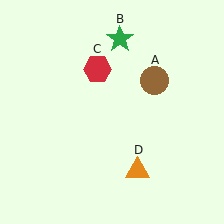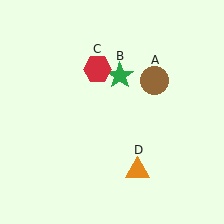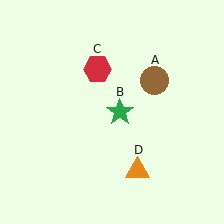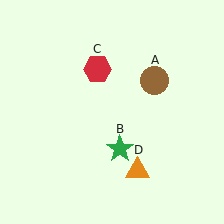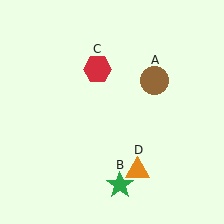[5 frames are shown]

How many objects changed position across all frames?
1 object changed position: green star (object B).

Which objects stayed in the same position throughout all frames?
Brown circle (object A) and red hexagon (object C) and orange triangle (object D) remained stationary.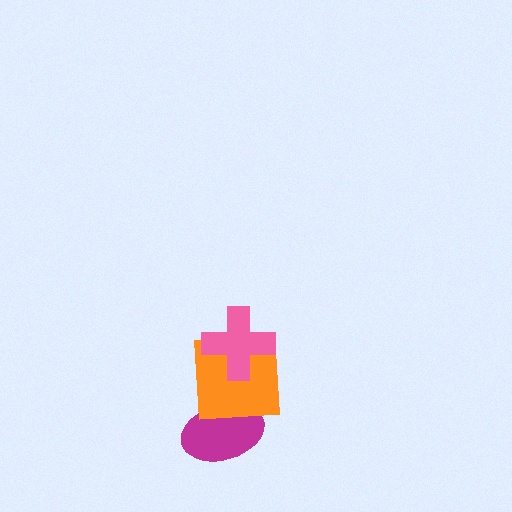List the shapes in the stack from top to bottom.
From top to bottom: the pink cross, the orange square, the magenta ellipse.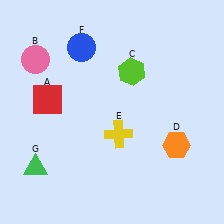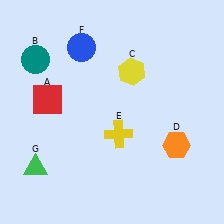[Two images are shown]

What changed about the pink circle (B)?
In Image 1, B is pink. In Image 2, it changed to teal.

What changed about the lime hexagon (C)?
In Image 1, C is lime. In Image 2, it changed to yellow.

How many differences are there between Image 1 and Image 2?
There are 2 differences between the two images.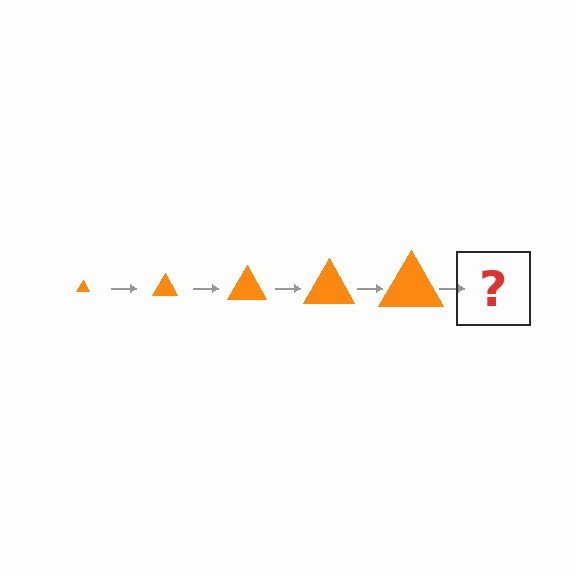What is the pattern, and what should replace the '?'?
The pattern is that the triangle gets progressively larger each step. The '?' should be an orange triangle, larger than the previous one.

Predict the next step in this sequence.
The next step is an orange triangle, larger than the previous one.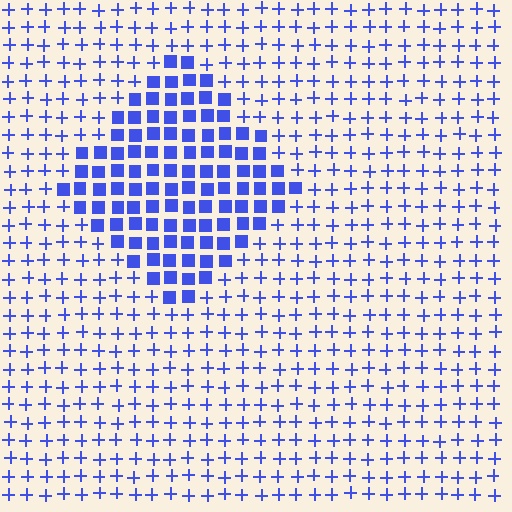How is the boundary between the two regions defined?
The boundary is defined by a change in element shape: squares inside vs. plus signs outside. All elements share the same color and spacing.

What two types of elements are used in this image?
The image uses squares inside the diamond region and plus signs outside it.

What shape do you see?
I see a diamond.